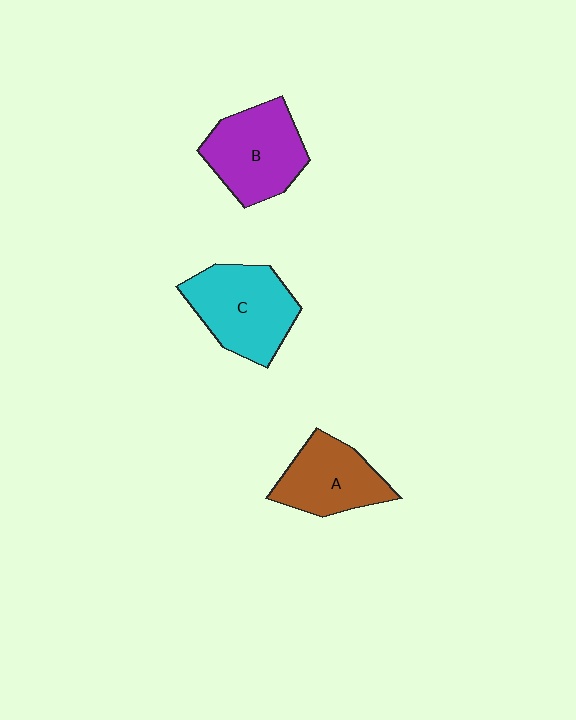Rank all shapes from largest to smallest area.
From largest to smallest: C (cyan), B (purple), A (brown).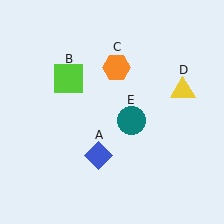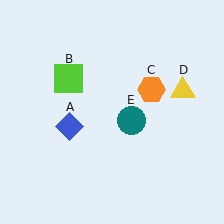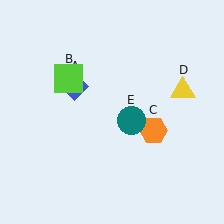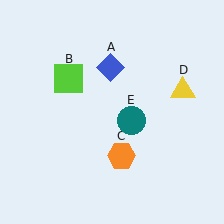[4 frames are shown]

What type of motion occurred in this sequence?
The blue diamond (object A), orange hexagon (object C) rotated clockwise around the center of the scene.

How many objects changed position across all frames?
2 objects changed position: blue diamond (object A), orange hexagon (object C).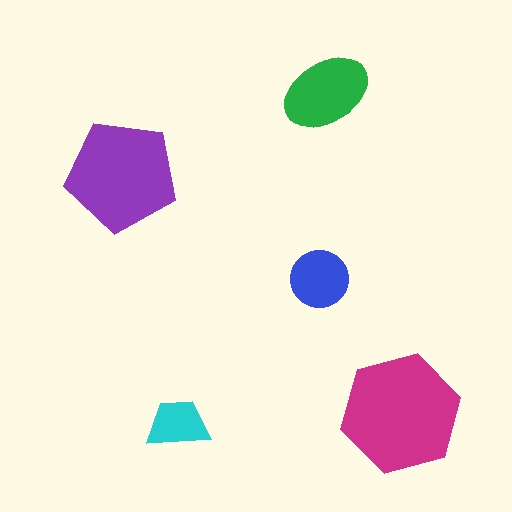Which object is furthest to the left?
The purple pentagon is leftmost.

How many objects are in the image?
There are 5 objects in the image.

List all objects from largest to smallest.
The magenta hexagon, the purple pentagon, the green ellipse, the blue circle, the cyan trapezoid.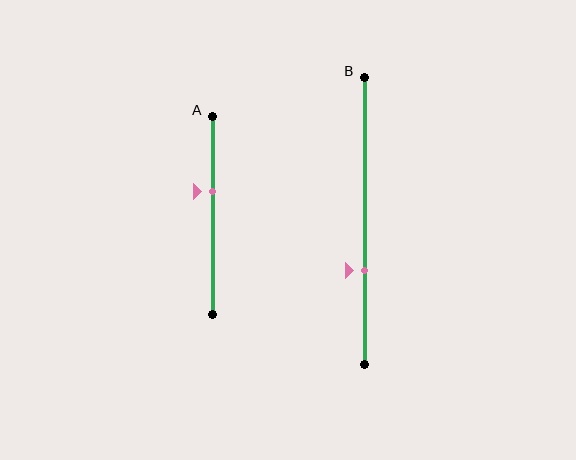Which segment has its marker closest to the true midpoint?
Segment A has its marker closest to the true midpoint.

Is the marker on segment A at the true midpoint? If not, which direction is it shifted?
No, the marker on segment A is shifted upward by about 12% of the segment length.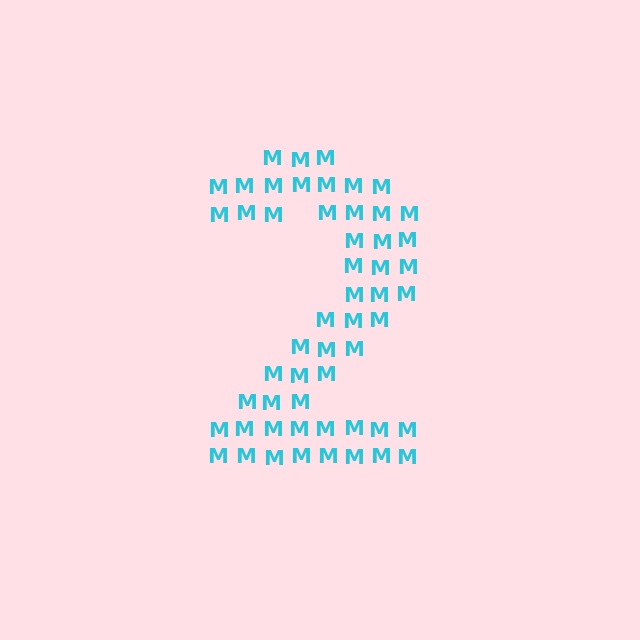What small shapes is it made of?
It is made of small letter M's.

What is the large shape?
The large shape is the digit 2.